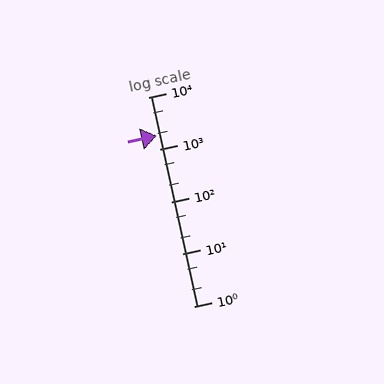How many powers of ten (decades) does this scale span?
The scale spans 4 decades, from 1 to 10000.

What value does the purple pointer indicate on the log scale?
The pointer indicates approximately 1800.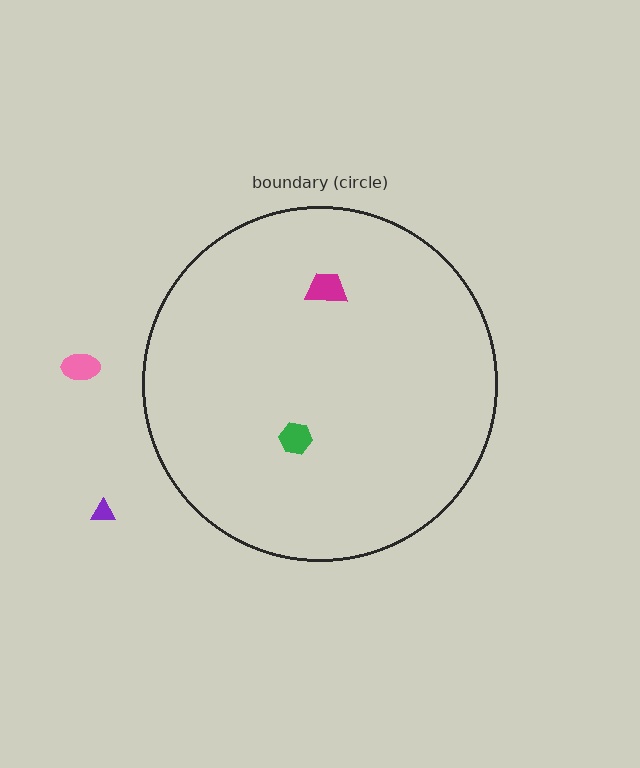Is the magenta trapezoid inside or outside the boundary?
Inside.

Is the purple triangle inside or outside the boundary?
Outside.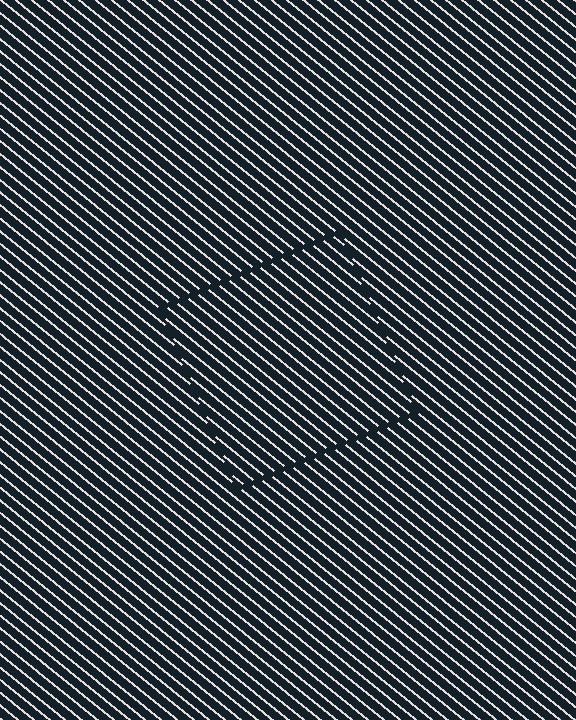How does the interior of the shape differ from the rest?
The interior of the shape contains the same grating, shifted by half a period — the contour is defined by the phase discontinuity where line-ends from the inner and outer gratings abut.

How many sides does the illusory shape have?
4 sides — the line-ends trace a square.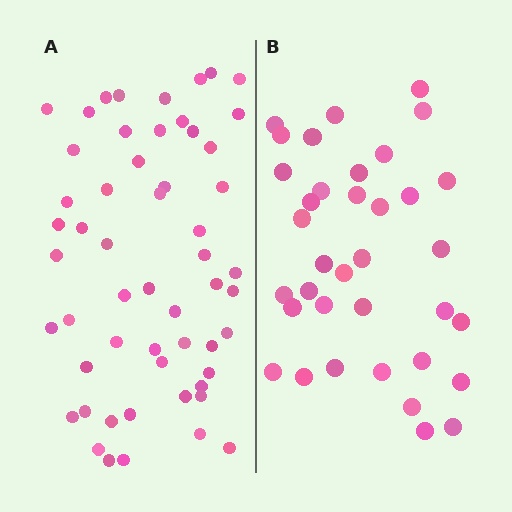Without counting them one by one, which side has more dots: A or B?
Region A (the left region) has more dots.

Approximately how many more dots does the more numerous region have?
Region A has approximately 20 more dots than region B.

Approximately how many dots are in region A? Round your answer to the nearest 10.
About 60 dots. (The exact count is 55, which rounds to 60.)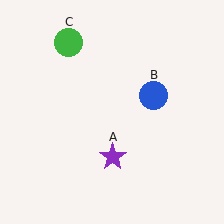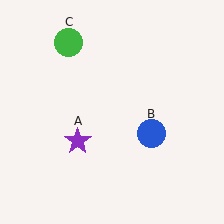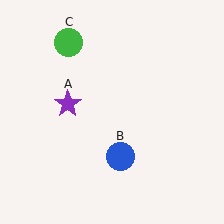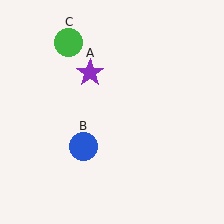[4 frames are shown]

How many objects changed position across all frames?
2 objects changed position: purple star (object A), blue circle (object B).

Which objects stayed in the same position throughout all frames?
Green circle (object C) remained stationary.